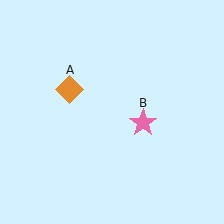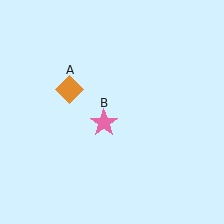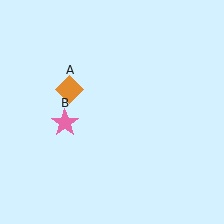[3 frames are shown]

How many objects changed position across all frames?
1 object changed position: pink star (object B).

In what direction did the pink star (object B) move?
The pink star (object B) moved left.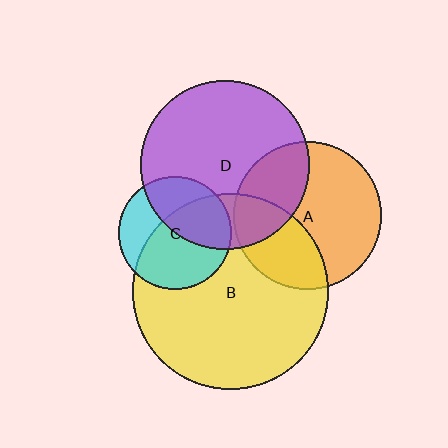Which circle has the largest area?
Circle B (yellow).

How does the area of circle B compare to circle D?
Approximately 1.3 times.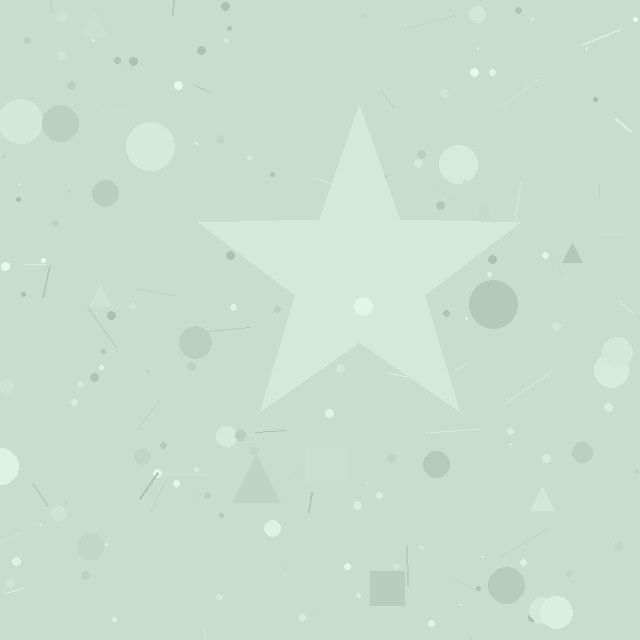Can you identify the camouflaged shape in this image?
The camouflaged shape is a star.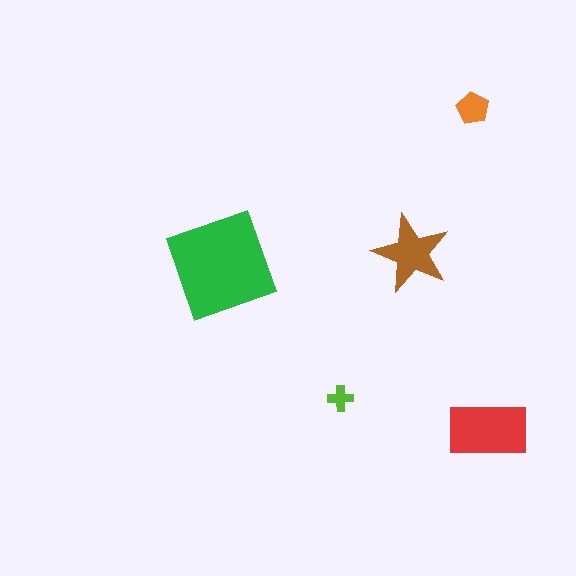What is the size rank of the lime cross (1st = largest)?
5th.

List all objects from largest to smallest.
The green diamond, the red rectangle, the brown star, the orange pentagon, the lime cross.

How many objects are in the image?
There are 5 objects in the image.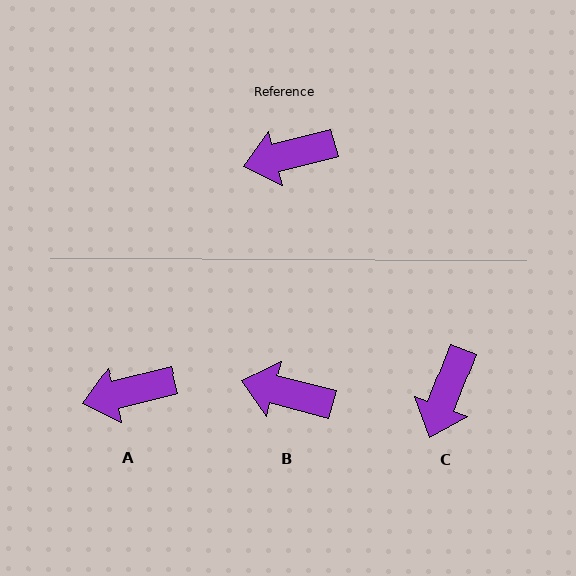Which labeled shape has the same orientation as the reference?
A.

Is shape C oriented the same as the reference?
No, it is off by about 55 degrees.